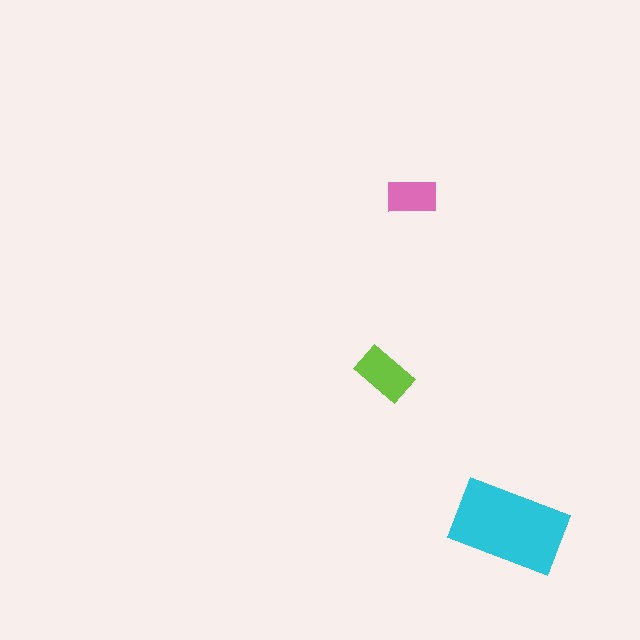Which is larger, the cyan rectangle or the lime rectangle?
The cyan one.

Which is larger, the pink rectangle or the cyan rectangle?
The cyan one.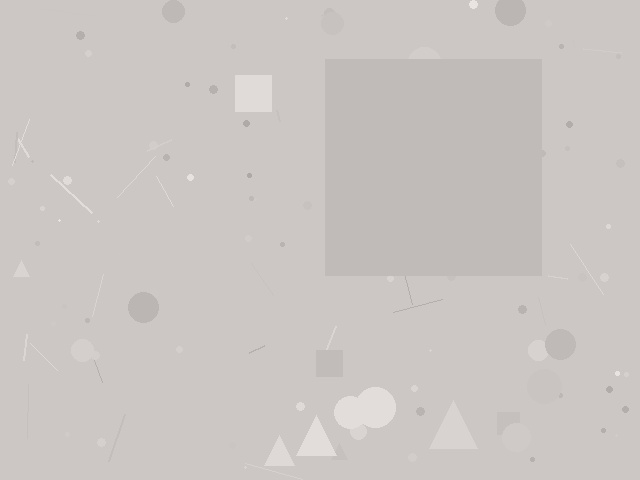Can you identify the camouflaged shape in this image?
The camouflaged shape is a square.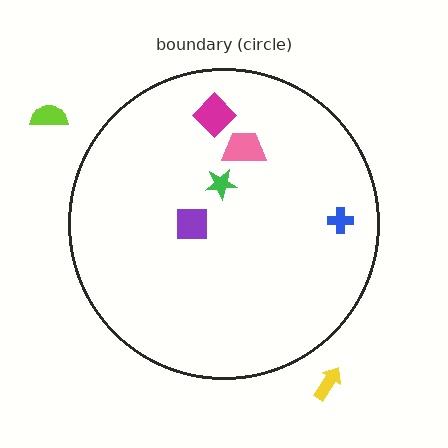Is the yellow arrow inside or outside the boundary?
Outside.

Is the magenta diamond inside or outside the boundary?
Inside.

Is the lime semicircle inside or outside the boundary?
Outside.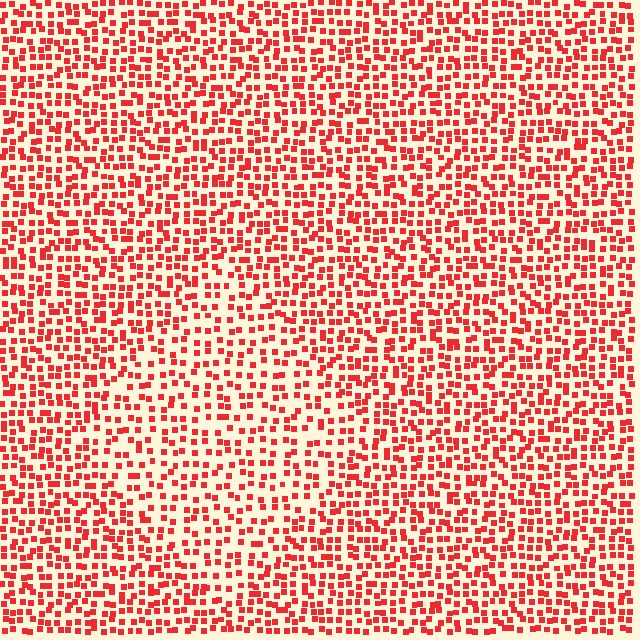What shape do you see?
I see a diamond.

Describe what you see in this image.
The image contains small red elements arranged at two different densities. A diamond-shaped region is visible where the elements are less densely packed than the surrounding area.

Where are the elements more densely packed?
The elements are more densely packed outside the diamond boundary.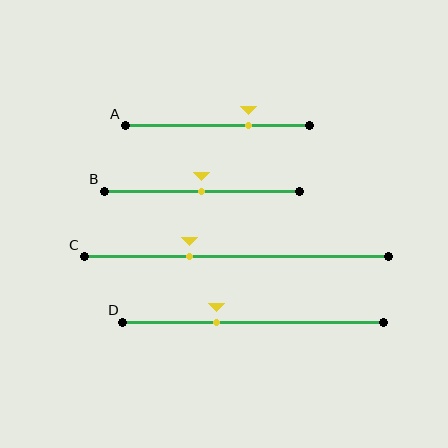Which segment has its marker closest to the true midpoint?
Segment B has its marker closest to the true midpoint.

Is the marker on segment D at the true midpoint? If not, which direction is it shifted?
No, the marker on segment D is shifted to the left by about 14% of the segment length.